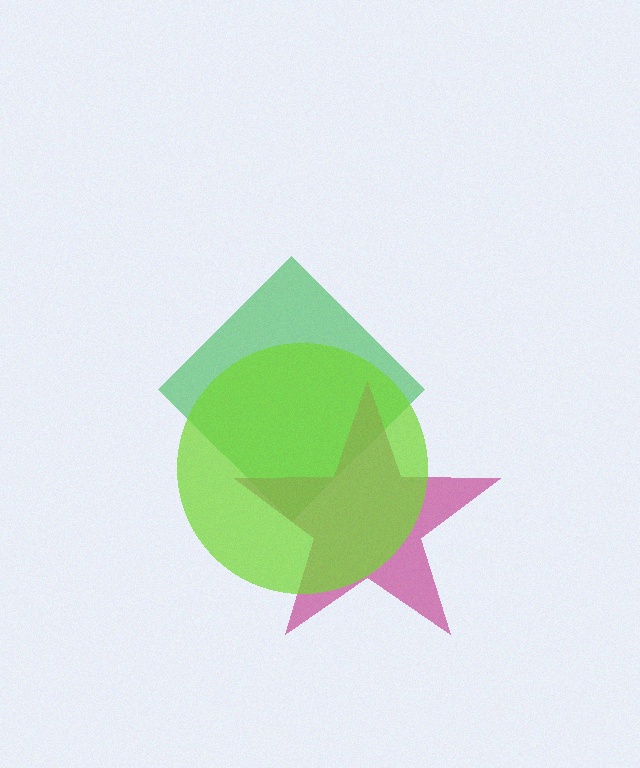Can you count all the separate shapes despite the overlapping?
Yes, there are 3 separate shapes.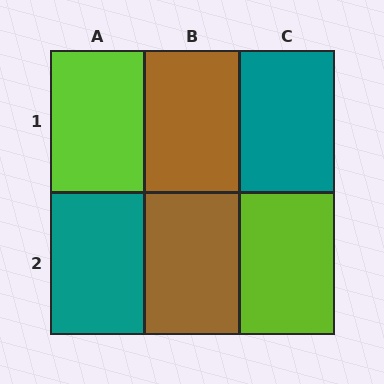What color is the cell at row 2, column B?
Brown.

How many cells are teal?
2 cells are teal.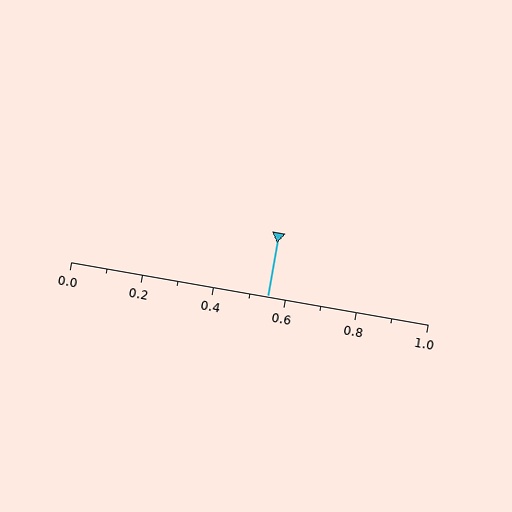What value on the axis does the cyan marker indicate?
The marker indicates approximately 0.55.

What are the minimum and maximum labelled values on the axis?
The axis runs from 0.0 to 1.0.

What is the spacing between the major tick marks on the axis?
The major ticks are spaced 0.2 apart.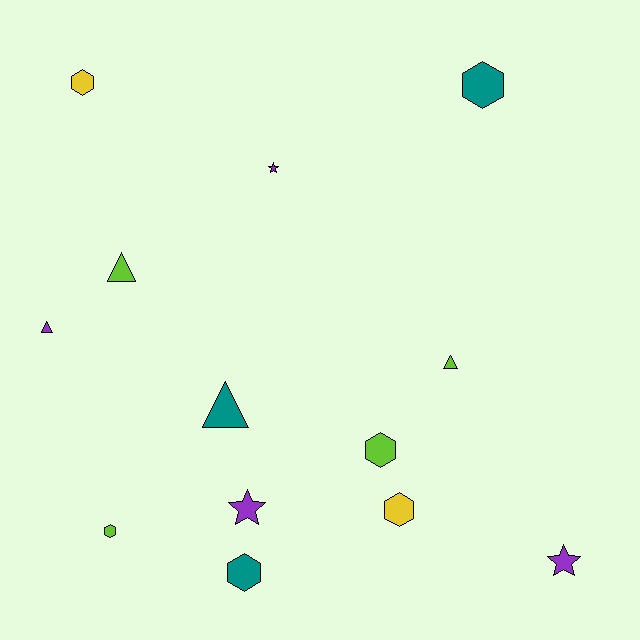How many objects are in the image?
There are 13 objects.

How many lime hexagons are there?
There are 2 lime hexagons.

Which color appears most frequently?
Purple, with 4 objects.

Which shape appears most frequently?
Hexagon, with 6 objects.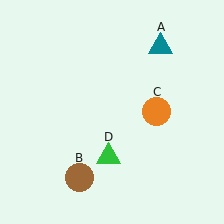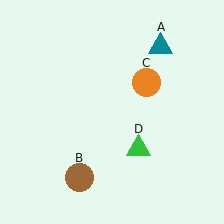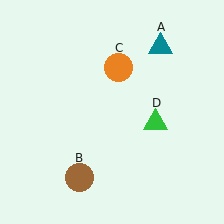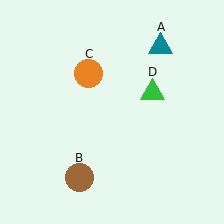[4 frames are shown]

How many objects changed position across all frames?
2 objects changed position: orange circle (object C), green triangle (object D).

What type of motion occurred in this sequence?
The orange circle (object C), green triangle (object D) rotated counterclockwise around the center of the scene.